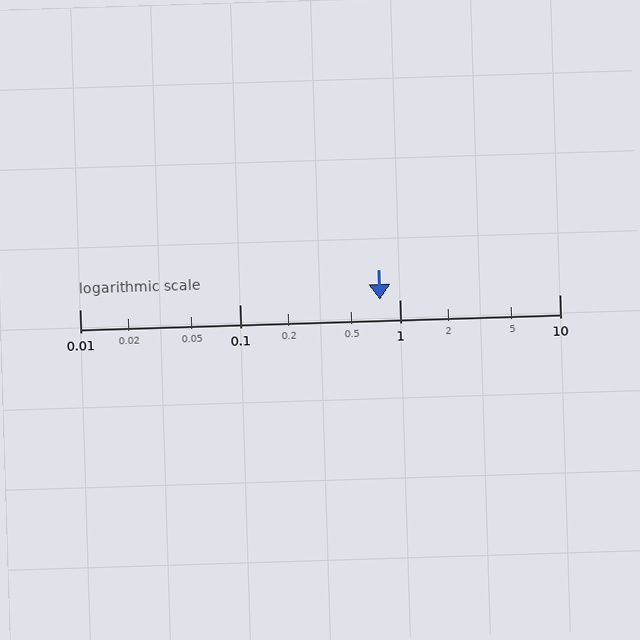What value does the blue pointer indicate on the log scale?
The pointer indicates approximately 0.75.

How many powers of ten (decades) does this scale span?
The scale spans 3 decades, from 0.01 to 10.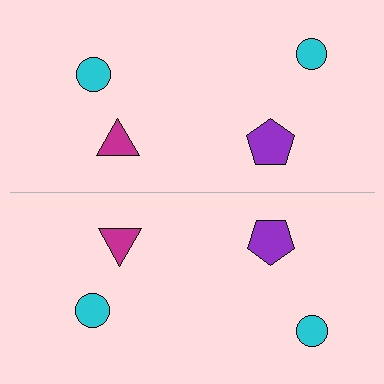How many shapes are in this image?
There are 8 shapes in this image.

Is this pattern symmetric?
Yes, this pattern has bilateral (reflection) symmetry.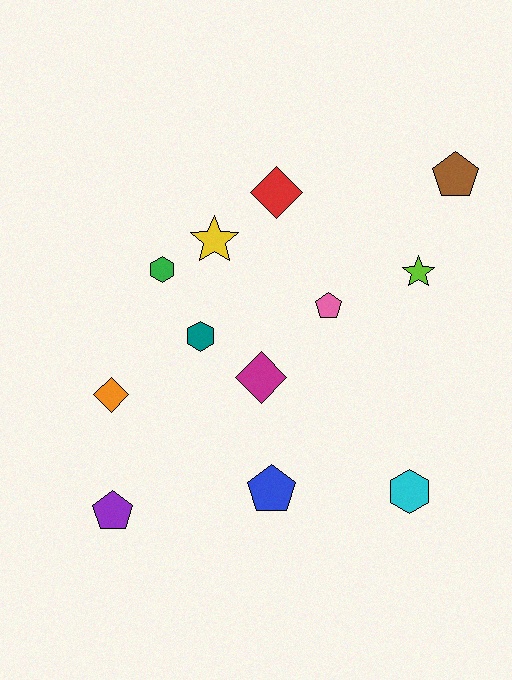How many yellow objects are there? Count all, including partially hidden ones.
There is 1 yellow object.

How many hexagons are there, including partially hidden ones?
There are 3 hexagons.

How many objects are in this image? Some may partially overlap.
There are 12 objects.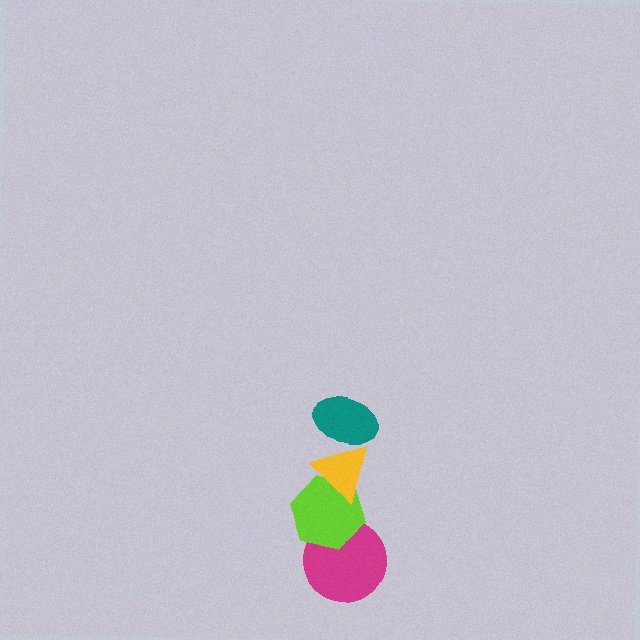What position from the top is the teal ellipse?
The teal ellipse is 1st from the top.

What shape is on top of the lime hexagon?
The yellow triangle is on top of the lime hexagon.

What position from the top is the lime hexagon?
The lime hexagon is 3rd from the top.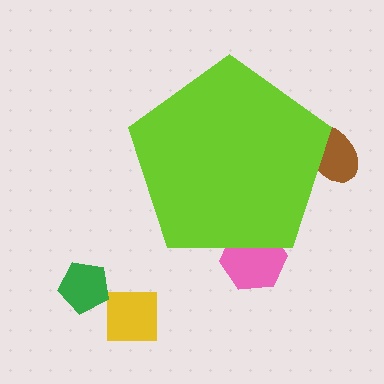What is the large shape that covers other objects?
A lime pentagon.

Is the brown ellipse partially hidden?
Yes, the brown ellipse is partially hidden behind the lime pentagon.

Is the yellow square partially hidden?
No, the yellow square is fully visible.